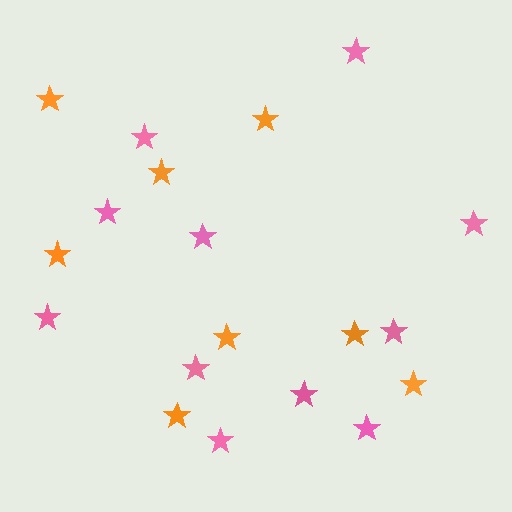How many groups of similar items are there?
There are 2 groups: one group of pink stars (11) and one group of orange stars (8).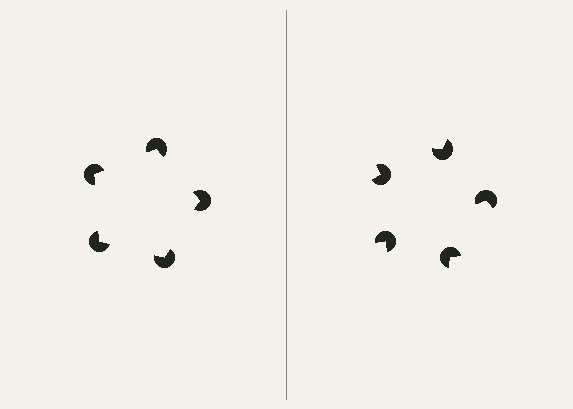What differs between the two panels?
The pac-man discs are positioned identically on both sides; only the wedge orientations differ. On the left they align to a pentagon; on the right they are misaligned.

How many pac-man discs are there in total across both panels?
10 — 5 on each side.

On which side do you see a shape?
An illusory pentagon appears on the left side. On the right side the wedge cuts are rotated, so no coherent shape forms.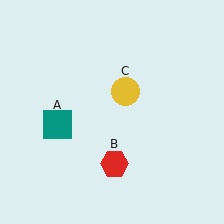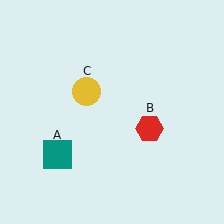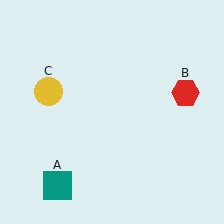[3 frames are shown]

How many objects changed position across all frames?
3 objects changed position: teal square (object A), red hexagon (object B), yellow circle (object C).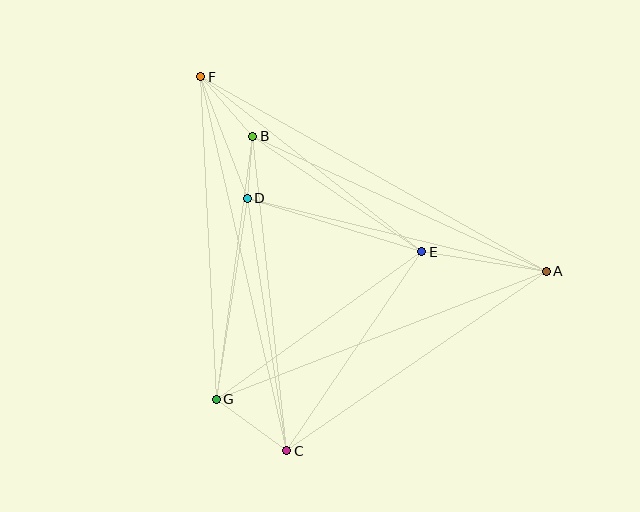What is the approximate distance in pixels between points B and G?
The distance between B and G is approximately 266 pixels.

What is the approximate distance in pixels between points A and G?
The distance between A and G is approximately 354 pixels.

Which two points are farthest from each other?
Points A and F are farthest from each other.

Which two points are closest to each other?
Points B and D are closest to each other.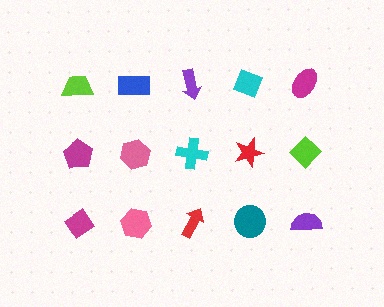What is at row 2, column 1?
A magenta pentagon.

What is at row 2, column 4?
A red star.